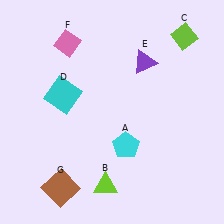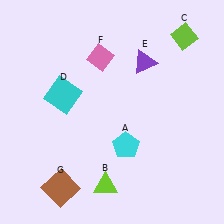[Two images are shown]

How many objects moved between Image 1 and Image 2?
1 object moved between the two images.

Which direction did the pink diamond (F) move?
The pink diamond (F) moved right.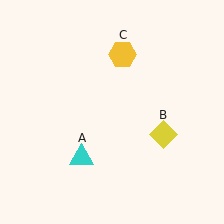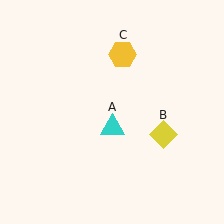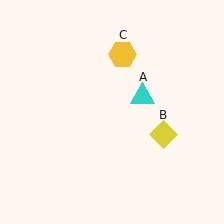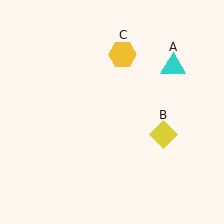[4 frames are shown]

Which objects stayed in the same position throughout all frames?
Yellow diamond (object B) and yellow hexagon (object C) remained stationary.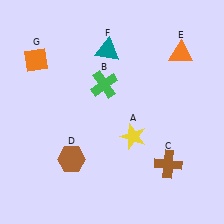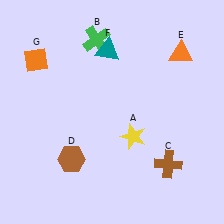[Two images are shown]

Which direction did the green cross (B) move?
The green cross (B) moved up.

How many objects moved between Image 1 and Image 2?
1 object moved between the two images.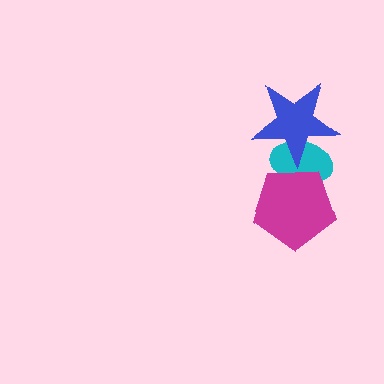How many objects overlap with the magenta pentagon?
1 object overlaps with the magenta pentagon.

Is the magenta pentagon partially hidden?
No, no other shape covers it.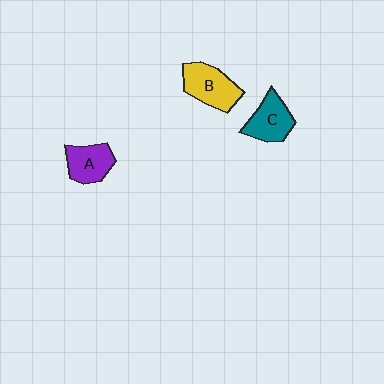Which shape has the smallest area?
Shape A (purple).